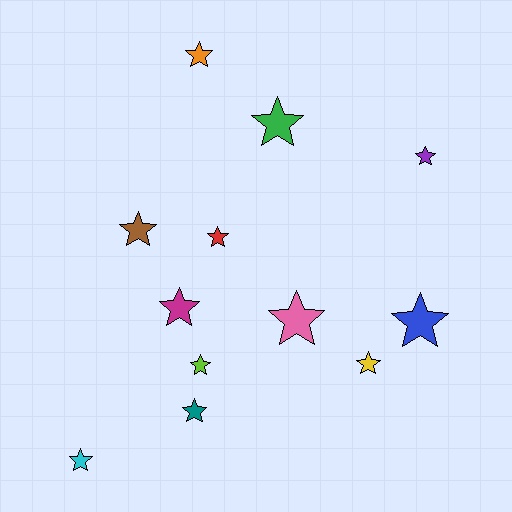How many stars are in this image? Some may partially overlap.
There are 12 stars.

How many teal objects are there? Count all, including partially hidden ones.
There is 1 teal object.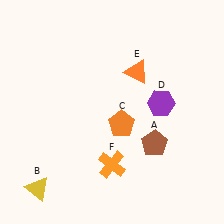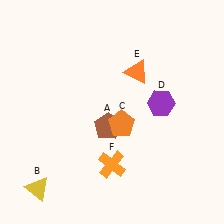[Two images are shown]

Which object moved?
The brown pentagon (A) moved left.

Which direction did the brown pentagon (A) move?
The brown pentagon (A) moved left.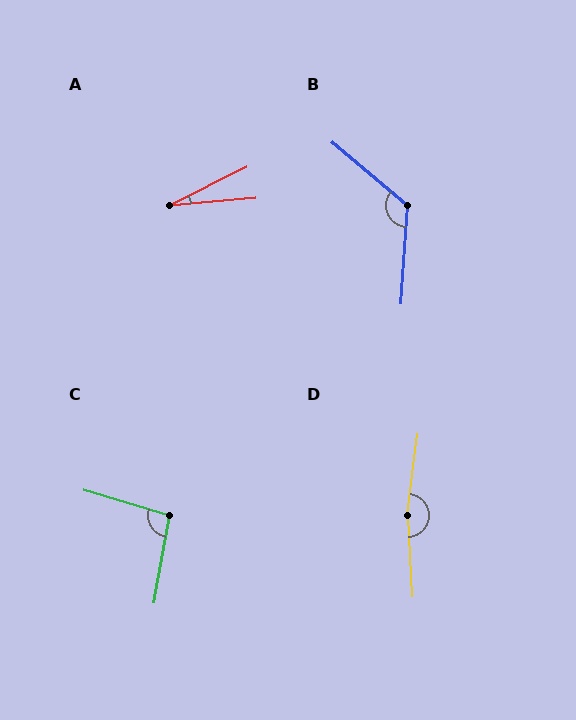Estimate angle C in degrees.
Approximately 97 degrees.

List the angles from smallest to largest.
A (22°), C (97°), B (127°), D (169°).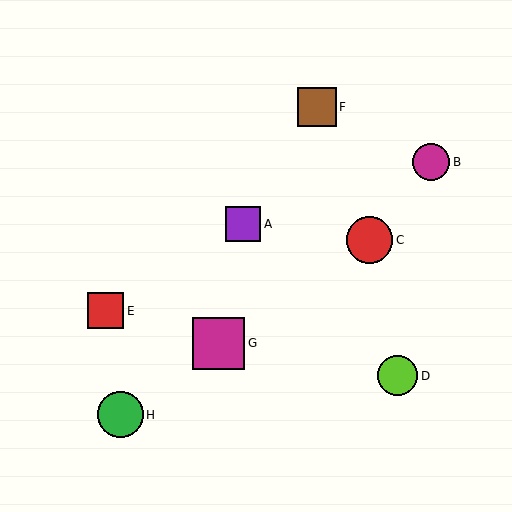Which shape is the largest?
The magenta square (labeled G) is the largest.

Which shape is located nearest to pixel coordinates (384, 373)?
The lime circle (labeled D) at (398, 376) is nearest to that location.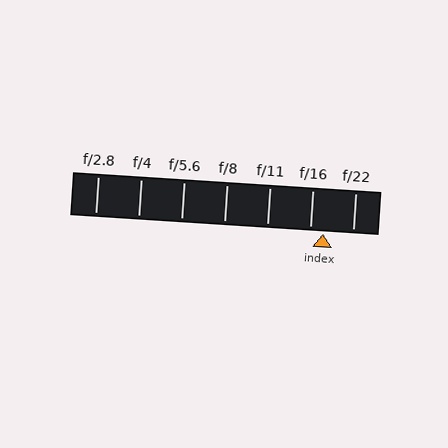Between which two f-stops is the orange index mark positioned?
The index mark is between f/16 and f/22.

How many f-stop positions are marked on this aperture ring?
There are 7 f-stop positions marked.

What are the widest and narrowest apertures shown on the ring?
The widest aperture shown is f/2.8 and the narrowest is f/22.